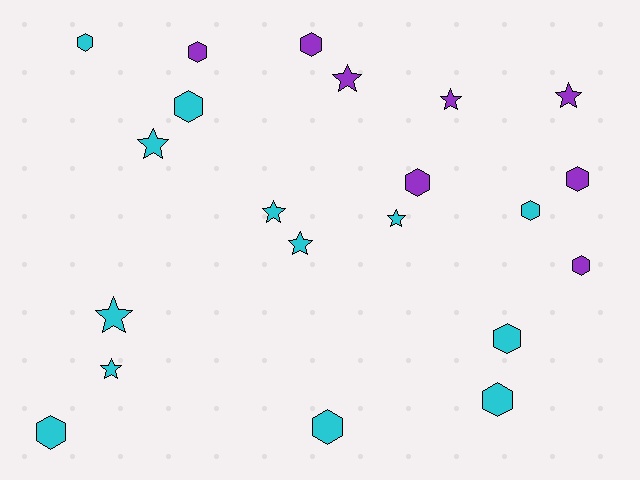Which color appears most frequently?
Cyan, with 13 objects.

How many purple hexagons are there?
There are 5 purple hexagons.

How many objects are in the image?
There are 21 objects.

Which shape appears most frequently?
Hexagon, with 12 objects.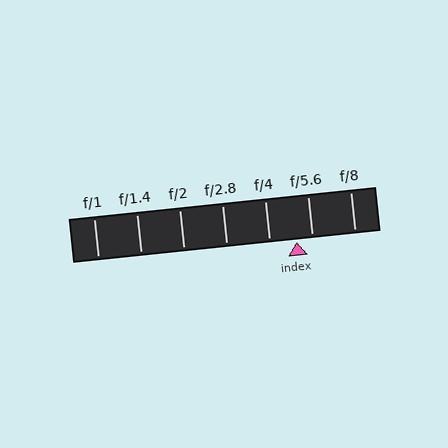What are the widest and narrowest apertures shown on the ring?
The widest aperture shown is f/1 and the narrowest is f/8.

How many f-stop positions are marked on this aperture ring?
There are 7 f-stop positions marked.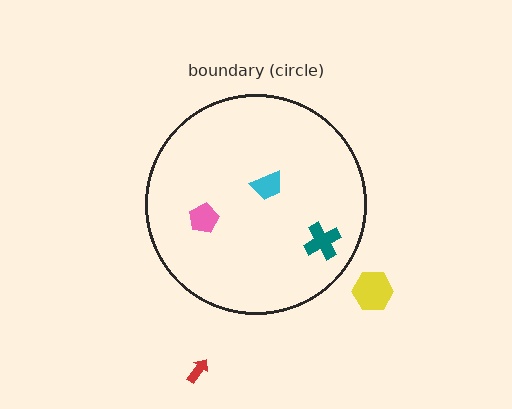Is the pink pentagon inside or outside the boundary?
Inside.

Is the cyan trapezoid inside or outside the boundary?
Inside.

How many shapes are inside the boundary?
3 inside, 2 outside.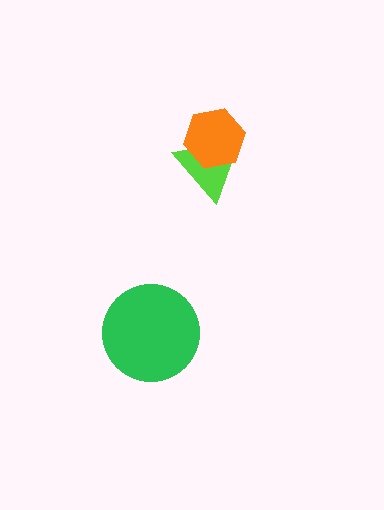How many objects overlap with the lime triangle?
1 object overlaps with the lime triangle.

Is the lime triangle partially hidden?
Yes, it is partially covered by another shape.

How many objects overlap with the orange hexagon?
1 object overlaps with the orange hexagon.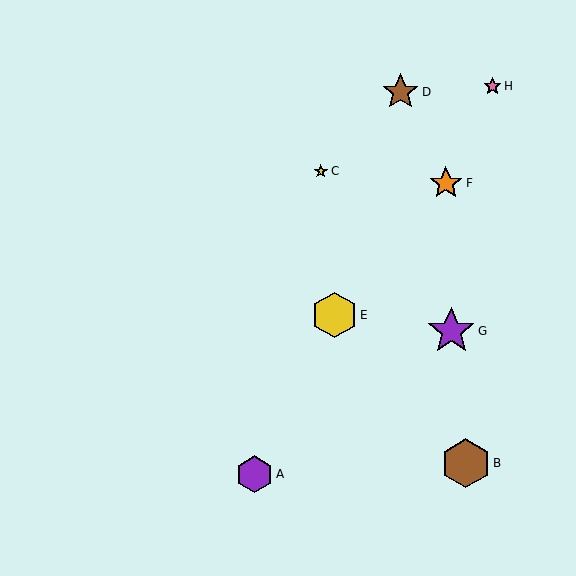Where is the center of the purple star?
The center of the purple star is at (451, 331).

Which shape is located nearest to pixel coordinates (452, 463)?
The brown hexagon (labeled B) at (466, 463) is nearest to that location.